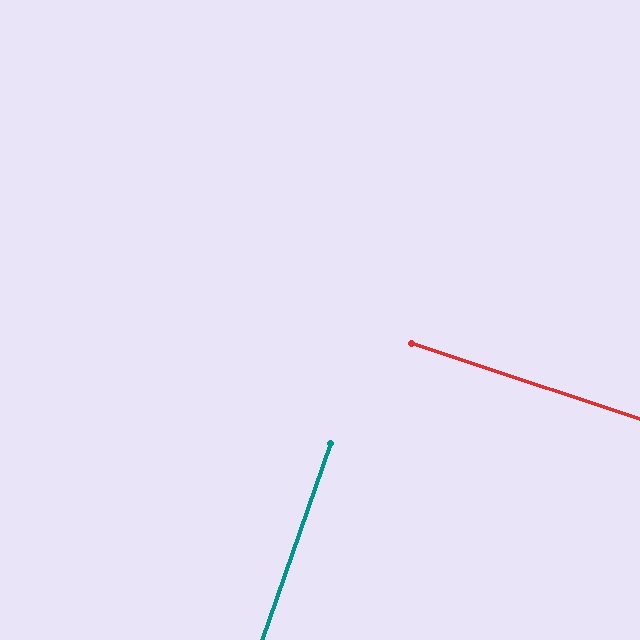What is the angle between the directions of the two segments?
Approximately 89 degrees.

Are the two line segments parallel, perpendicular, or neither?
Perpendicular — they meet at approximately 89°.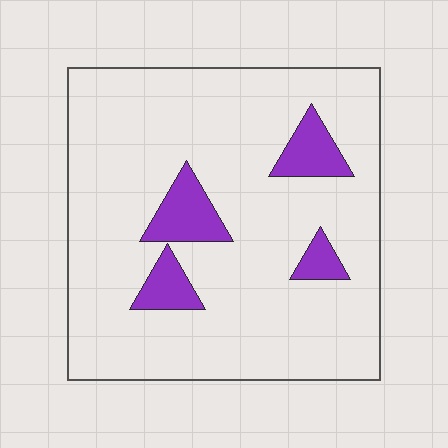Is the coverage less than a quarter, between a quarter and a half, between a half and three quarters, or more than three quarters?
Less than a quarter.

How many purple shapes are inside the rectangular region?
4.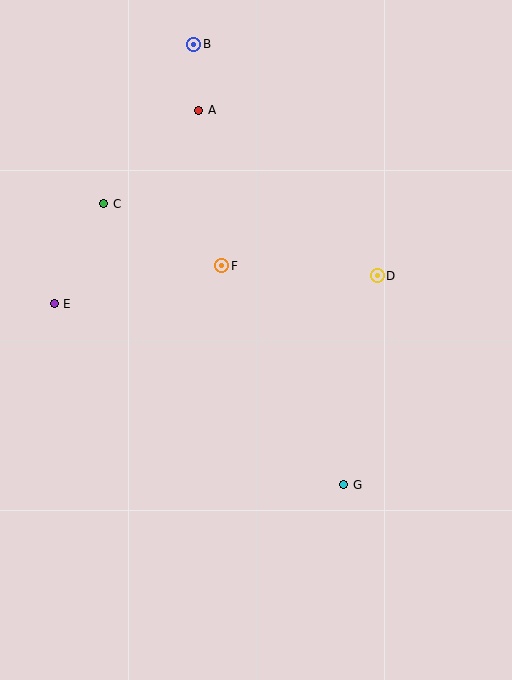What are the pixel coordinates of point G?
Point G is at (344, 485).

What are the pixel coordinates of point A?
Point A is at (199, 110).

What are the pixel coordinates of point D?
Point D is at (377, 276).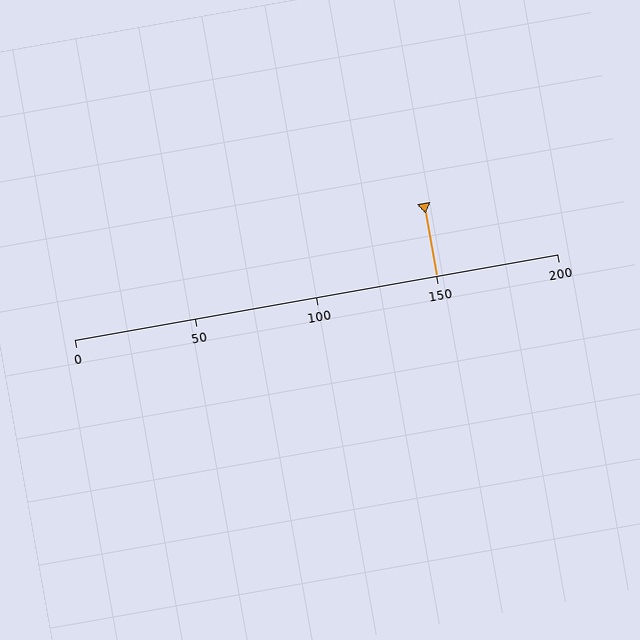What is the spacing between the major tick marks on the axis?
The major ticks are spaced 50 apart.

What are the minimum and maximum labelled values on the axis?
The axis runs from 0 to 200.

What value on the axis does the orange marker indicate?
The marker indicates approximately 150.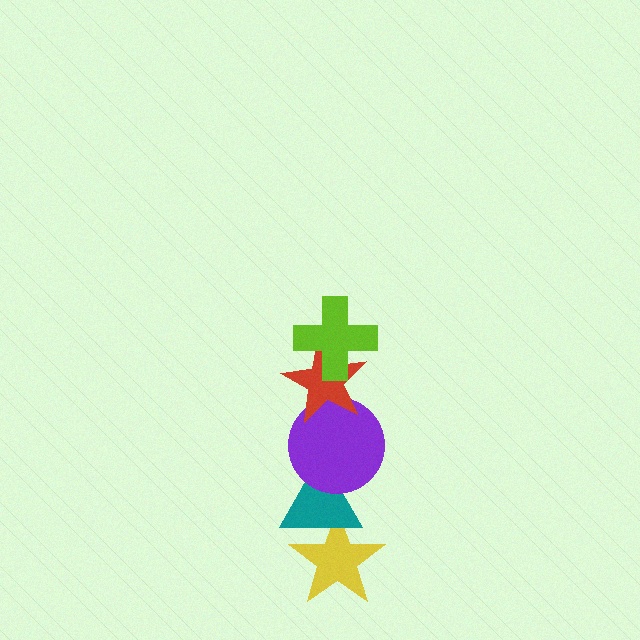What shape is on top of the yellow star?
The teal triangle is on top of the yellow star.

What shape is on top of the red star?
The lime cross is on top of the red star.